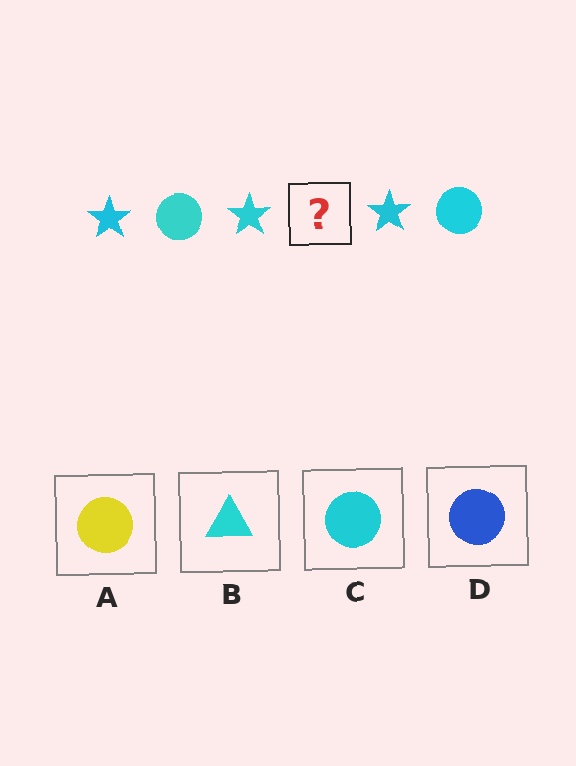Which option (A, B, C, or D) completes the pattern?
C.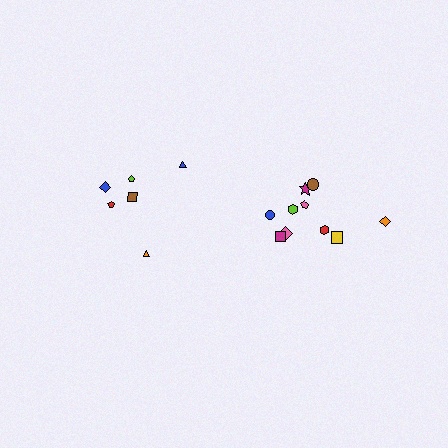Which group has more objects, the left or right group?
The right group.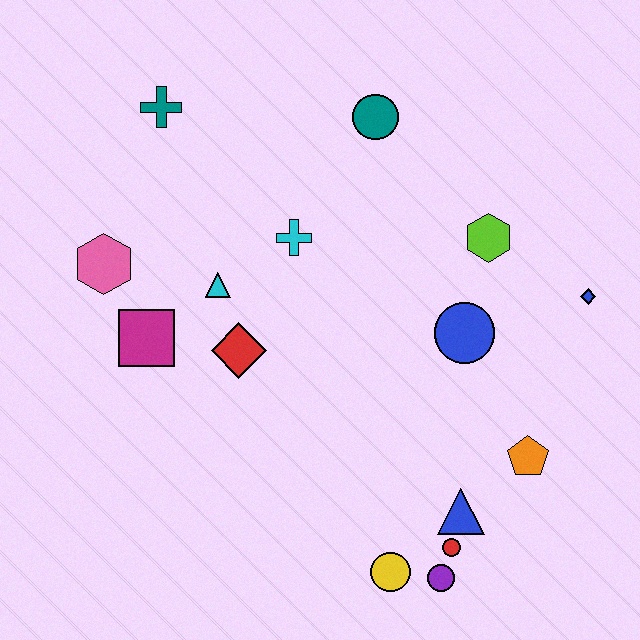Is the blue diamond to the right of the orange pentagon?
Yes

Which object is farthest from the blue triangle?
The teal cross is farthest from the blue triangle.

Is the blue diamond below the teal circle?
Yes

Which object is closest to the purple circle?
The red circle is closest to the purple circle.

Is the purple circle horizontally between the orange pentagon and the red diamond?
Yes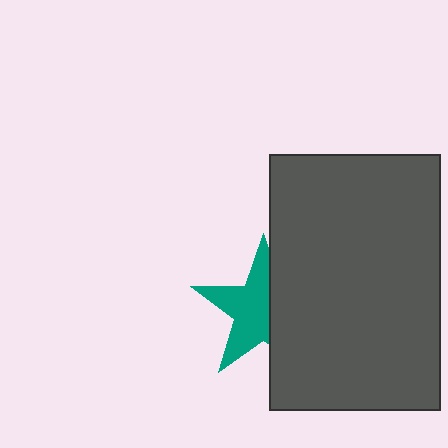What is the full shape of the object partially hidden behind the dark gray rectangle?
The partially hidden object is a teal star.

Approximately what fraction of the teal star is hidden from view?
Roughly 41% of the teal star is hidden behind the dark gray rectangle.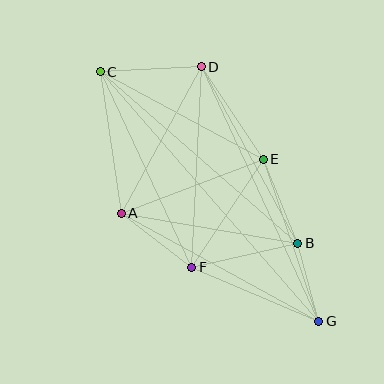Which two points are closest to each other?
Points B and G are closest to each other.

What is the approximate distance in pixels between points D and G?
The distance between D and G is approximately 280 pixels.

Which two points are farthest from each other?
Points C and G are farthest from each other.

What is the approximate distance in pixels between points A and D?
The distance between A and D is approximately 167 pixels.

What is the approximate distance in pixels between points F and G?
The distance between F and G is approximately 138 pixels.